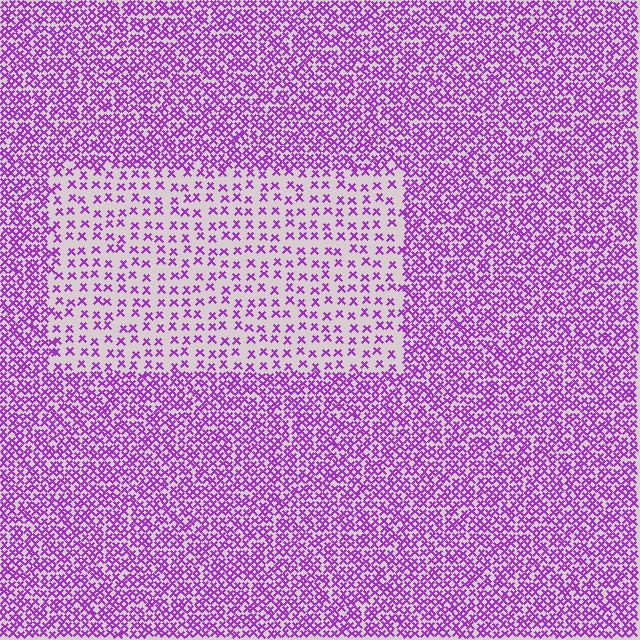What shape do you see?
I see a rectangle.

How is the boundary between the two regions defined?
The boundary is defined by a change in element density (approximately 2.5x ratio). All elements are the same color, size, and shape.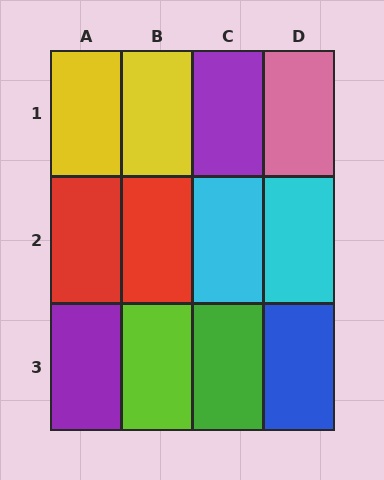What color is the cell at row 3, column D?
Blue.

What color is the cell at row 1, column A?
Yellow.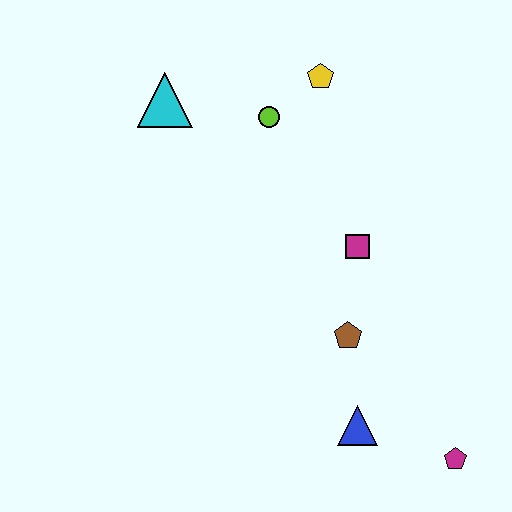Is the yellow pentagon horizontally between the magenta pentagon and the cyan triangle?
Yes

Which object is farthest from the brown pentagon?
The cyan triangle is farthest from the brown pentagon.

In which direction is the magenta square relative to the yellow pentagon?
The magenta square is below the yellow pentagon.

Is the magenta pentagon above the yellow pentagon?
No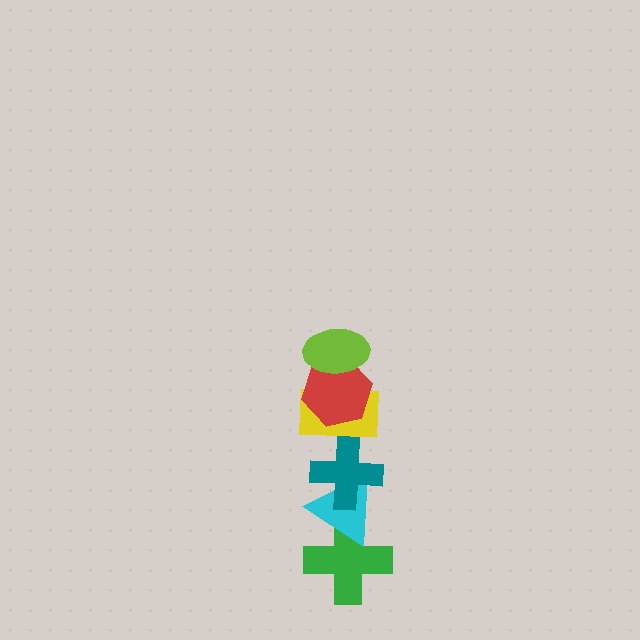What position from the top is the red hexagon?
The red hexagon is 2nd from the top.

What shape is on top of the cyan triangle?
The teal cross is on top of the cyan triangle.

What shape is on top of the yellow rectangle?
The red hexagon is on top of the yellow rectangle.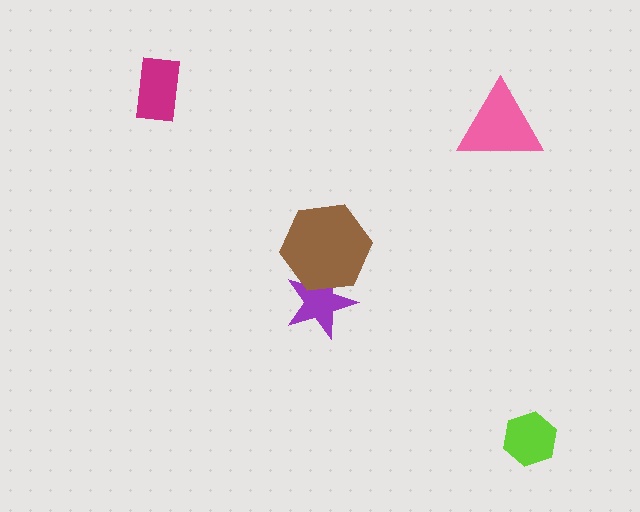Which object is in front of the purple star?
The brown hexagon is in front of the purple star.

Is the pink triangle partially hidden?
No, no other shape covers it.